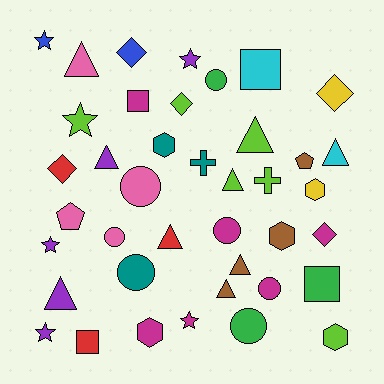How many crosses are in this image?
There are 2 crosses.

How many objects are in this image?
There are 40 objects.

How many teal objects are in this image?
There are 3 teal objects.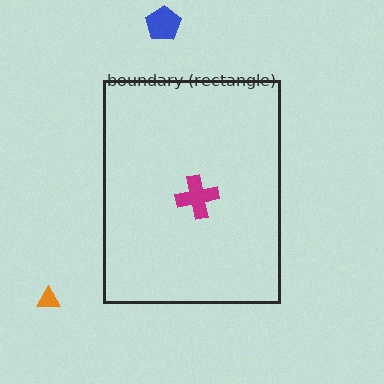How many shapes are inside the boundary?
1 inside, 2 outside.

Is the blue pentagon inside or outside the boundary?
Outside.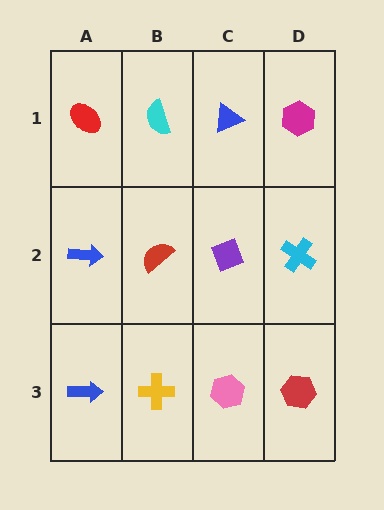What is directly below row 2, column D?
A red hexagon.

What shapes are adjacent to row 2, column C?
A blue triangle (row 1, column C), a pink hexagon (row 3, column C), a red semicircle (row 2, column B), a cyan cross (row 2, column D).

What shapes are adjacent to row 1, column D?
A cyan cross (row 2, column D), a blue triangle (row 1, column C).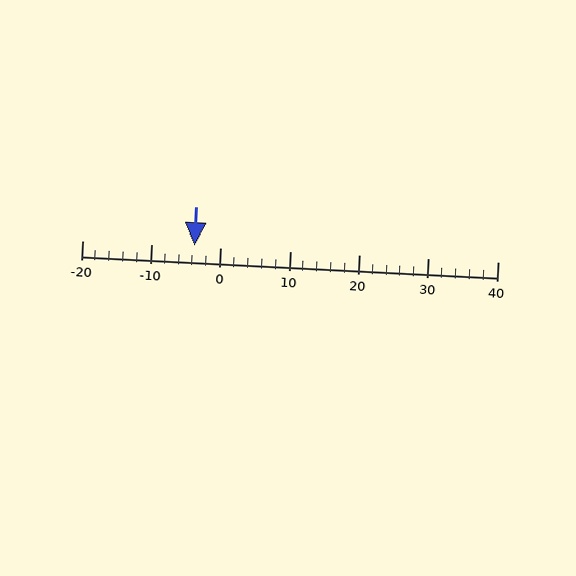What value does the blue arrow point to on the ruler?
The blue arrow points to approximately -4.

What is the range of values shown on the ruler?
The ruler shows values from -20 to 40.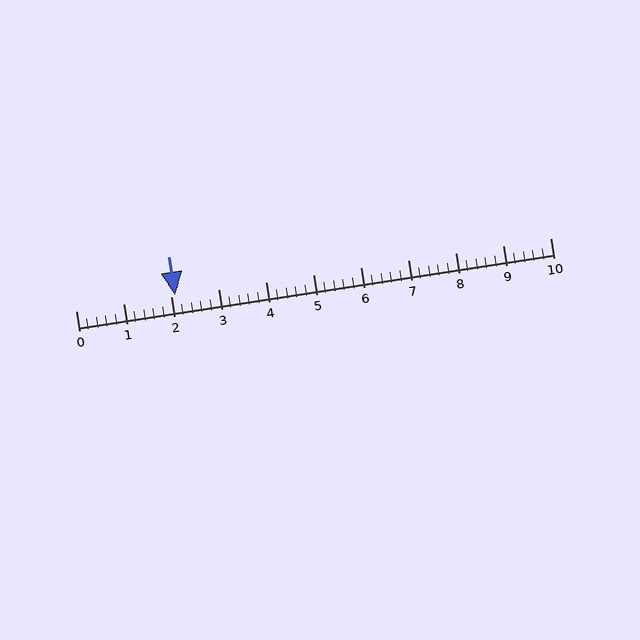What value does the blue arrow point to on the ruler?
The blue arrow points to approximately 2.1.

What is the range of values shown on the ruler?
The ruler shows values from 0 to 10.